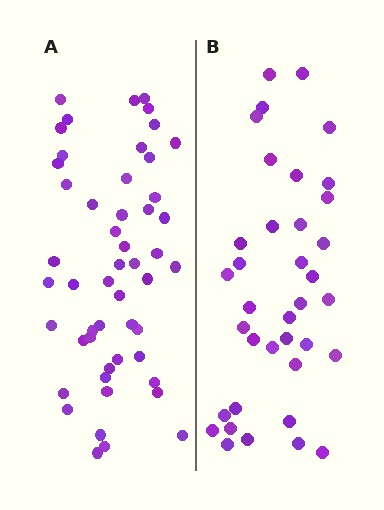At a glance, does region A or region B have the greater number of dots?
Region A (the left region) has more dots.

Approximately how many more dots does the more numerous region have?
Region A has approximately 15 more dots than region B.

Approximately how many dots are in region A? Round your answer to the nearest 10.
About 50 dots. (The exact count is 51, which rounds to 50.)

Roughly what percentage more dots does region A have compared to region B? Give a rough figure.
About 40% more.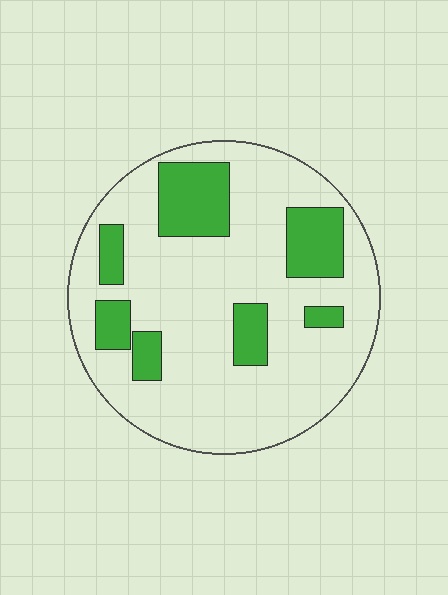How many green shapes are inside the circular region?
7.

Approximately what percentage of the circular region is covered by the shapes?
Approximately 20%.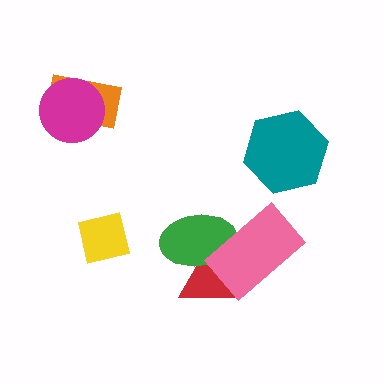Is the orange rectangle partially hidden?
Yes, it is partially covered by another shape.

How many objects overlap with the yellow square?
0 objects overlap with the yellow square.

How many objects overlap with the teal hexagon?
0 objects overlap with the teal hexagon.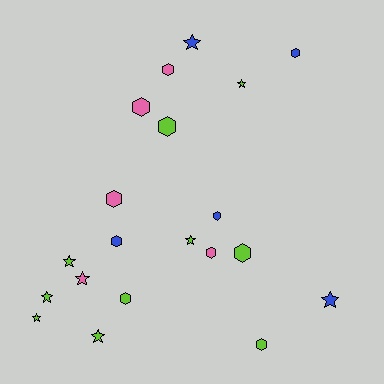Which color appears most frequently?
Lime, with 10 objects.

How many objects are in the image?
There are 20 objects.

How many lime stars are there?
There are 6 lime stars.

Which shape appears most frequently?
Hexagon, with 11 objects.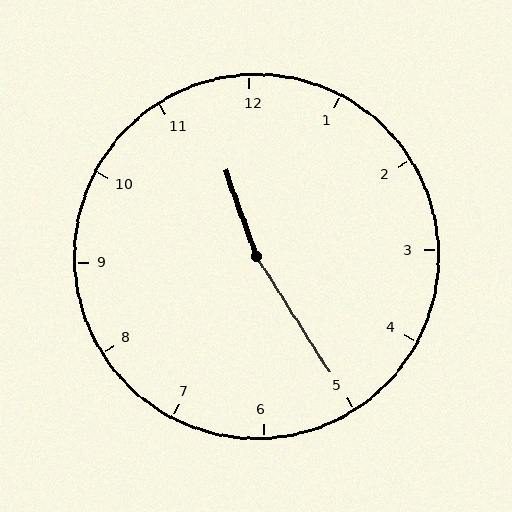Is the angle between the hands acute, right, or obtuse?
It is obtuse.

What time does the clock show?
11:25.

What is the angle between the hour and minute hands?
Approximately 168 degrees.